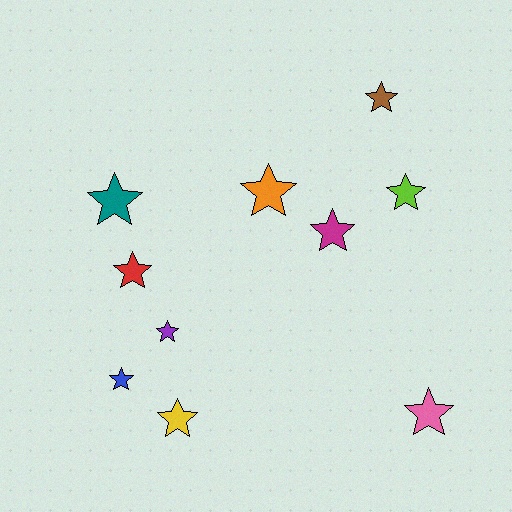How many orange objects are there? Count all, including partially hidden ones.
There is 1 orange object.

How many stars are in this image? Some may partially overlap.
There are 10 stars.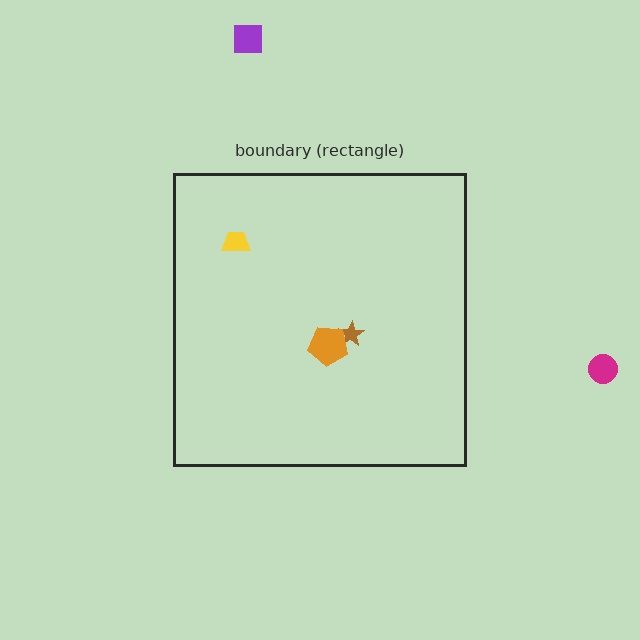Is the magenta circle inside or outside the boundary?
Outside.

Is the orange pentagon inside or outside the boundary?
Inside.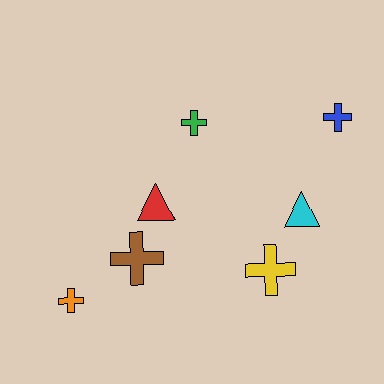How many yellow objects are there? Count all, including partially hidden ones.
There is 1 yellow object.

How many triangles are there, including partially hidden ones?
There are 2 triangles.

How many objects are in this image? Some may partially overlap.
There are 7 objects.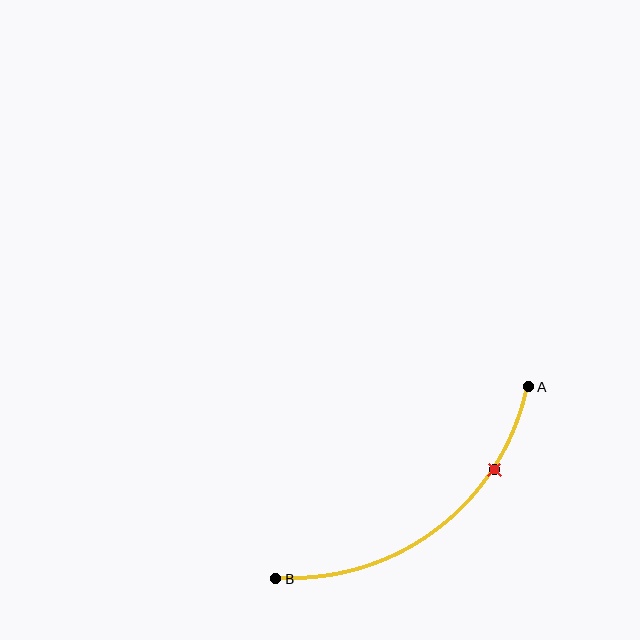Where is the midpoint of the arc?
The arc midpoint is the point on the curve farthest from the straight line joining A and B. It sits below and to the right of that line.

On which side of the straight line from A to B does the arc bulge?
The arc bulges below and to the right of the straight line connecting A and B.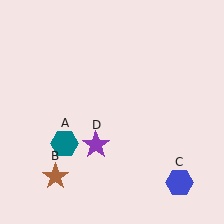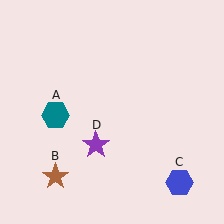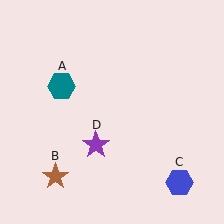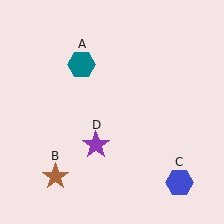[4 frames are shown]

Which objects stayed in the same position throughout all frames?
Brown star (object B) and blue hexagon (object C) and purple star (object D) remained stationary.